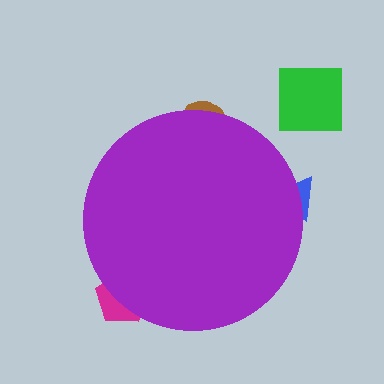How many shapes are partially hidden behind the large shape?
3 shapes are partially hidden.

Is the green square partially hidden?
No, the green square is fully visible.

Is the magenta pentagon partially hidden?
Yes, the magenta pentagon is partially hidden behind the purple circle.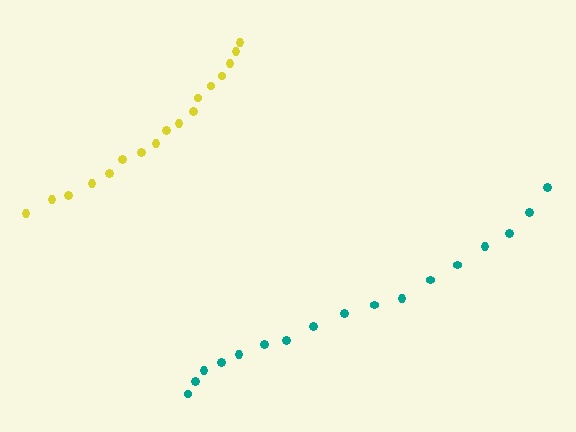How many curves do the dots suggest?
There are 2 distinct paths.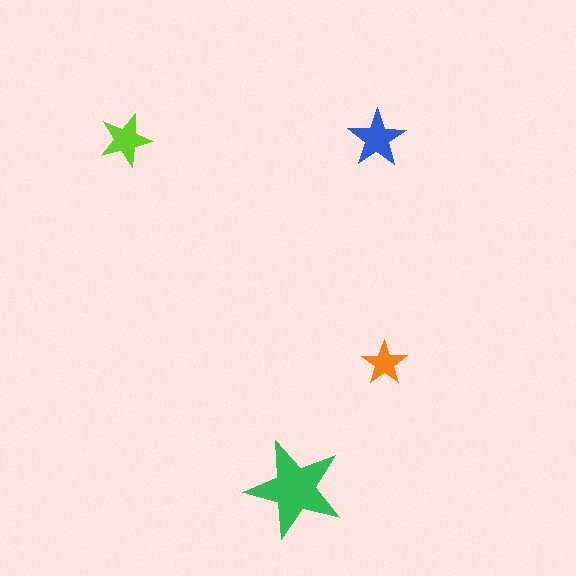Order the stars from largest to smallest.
the green one, the blue one, the lime one, the orange one.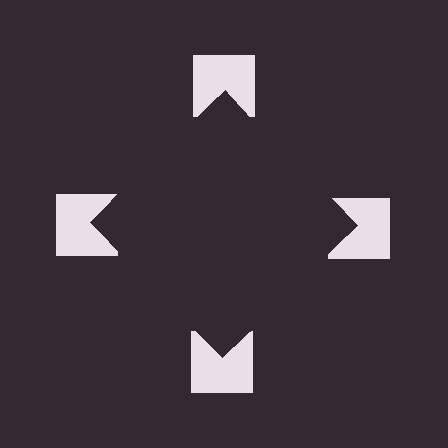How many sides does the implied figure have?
4 sides.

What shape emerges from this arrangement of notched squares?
An illusory square — its edges are inferred from the aligned wedge cuts in the notched squares, not physically drawn.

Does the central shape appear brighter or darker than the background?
It typically appears slightly darker than the background, even though no actual brightness change is drawn.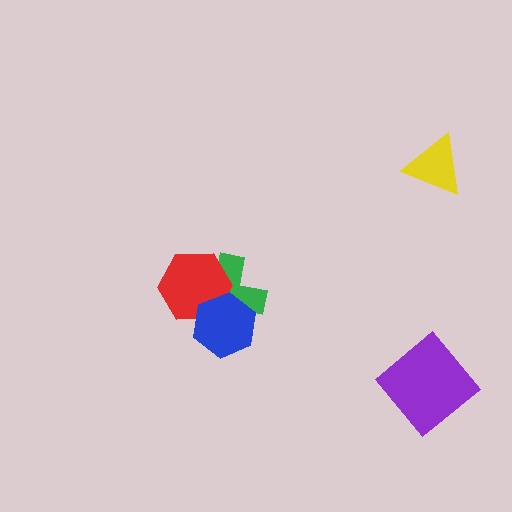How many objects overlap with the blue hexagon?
2 objects overlap with the blue hexagon.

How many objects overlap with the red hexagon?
2 objects overlap with the red hexagon.